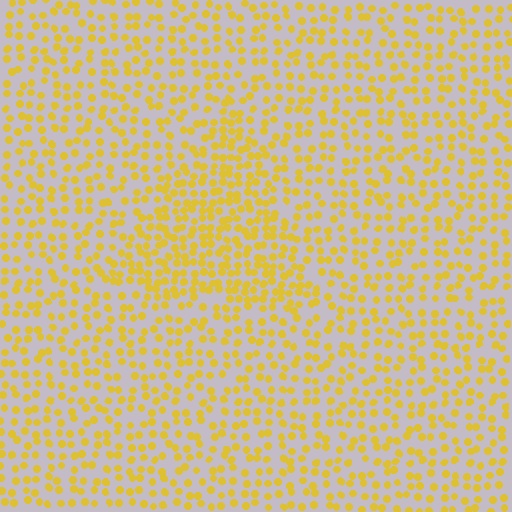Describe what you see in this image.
The image contains small yellow elements arranged at two different densities. A triangle-shaped region is visible where the elements are more densely packed than the surrounding area.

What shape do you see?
I see a triangle.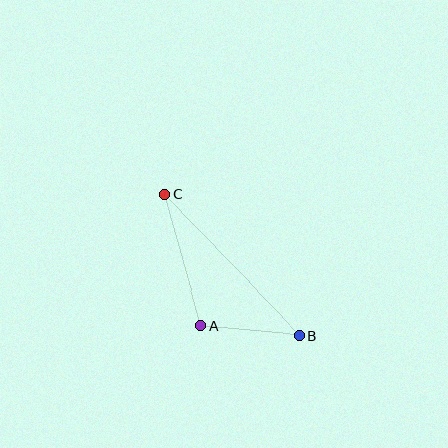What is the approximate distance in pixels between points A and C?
The distance between A and C is approximately 137 pixels.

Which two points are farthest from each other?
Points B and C are farthest from each other.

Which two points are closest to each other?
Points A and B are closest to each other.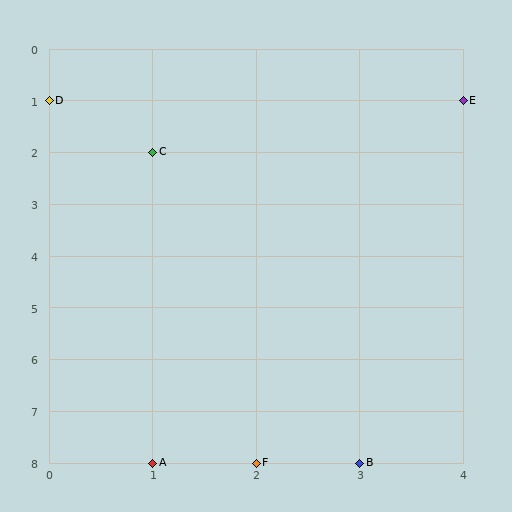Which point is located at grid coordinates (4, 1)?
Point E is at (4, 1).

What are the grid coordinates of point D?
Point D is at grid coordinates (0, 1).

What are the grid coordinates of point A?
Point A is at grid coordinates (1, 8).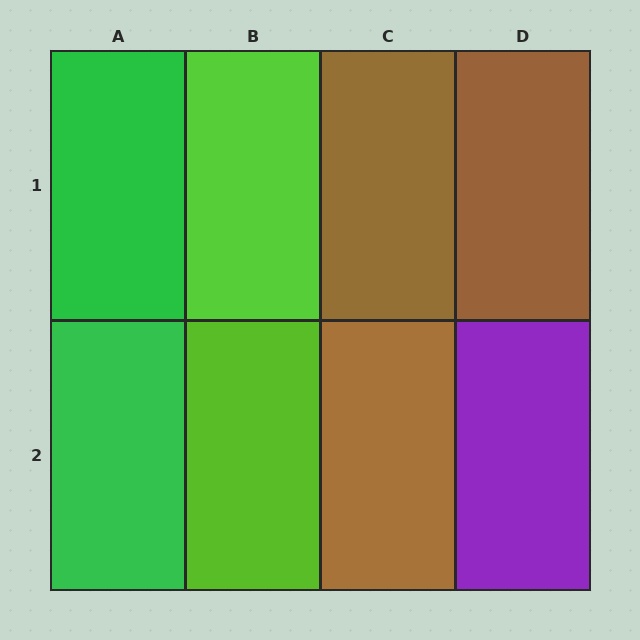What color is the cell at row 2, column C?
Brown.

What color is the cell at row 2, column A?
Green.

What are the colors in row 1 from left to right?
Green, lime, brown, brown.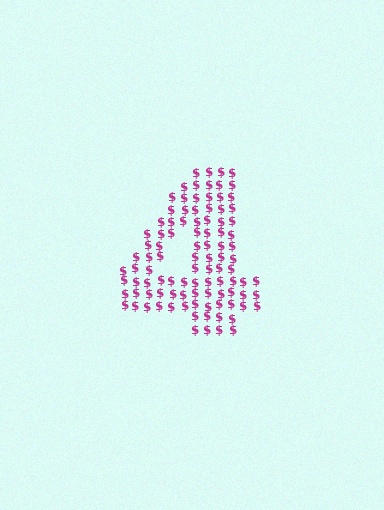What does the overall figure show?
The overall figure shows the digit 4.